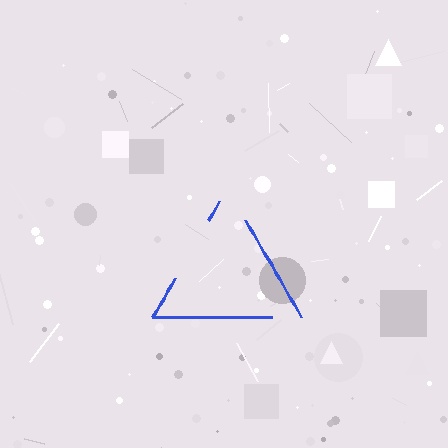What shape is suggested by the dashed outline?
The dashed outline suggests a triangle.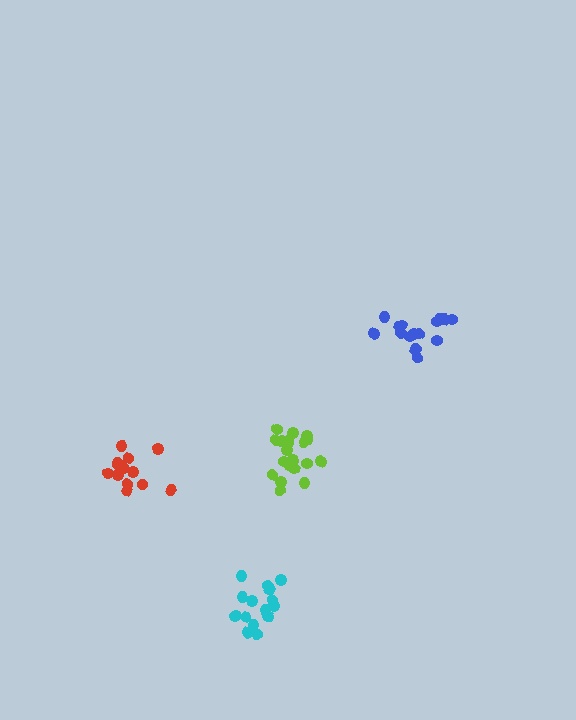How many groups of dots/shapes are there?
There are 4 groups.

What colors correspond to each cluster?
The clusters are colored: lime, blue, cyan, red.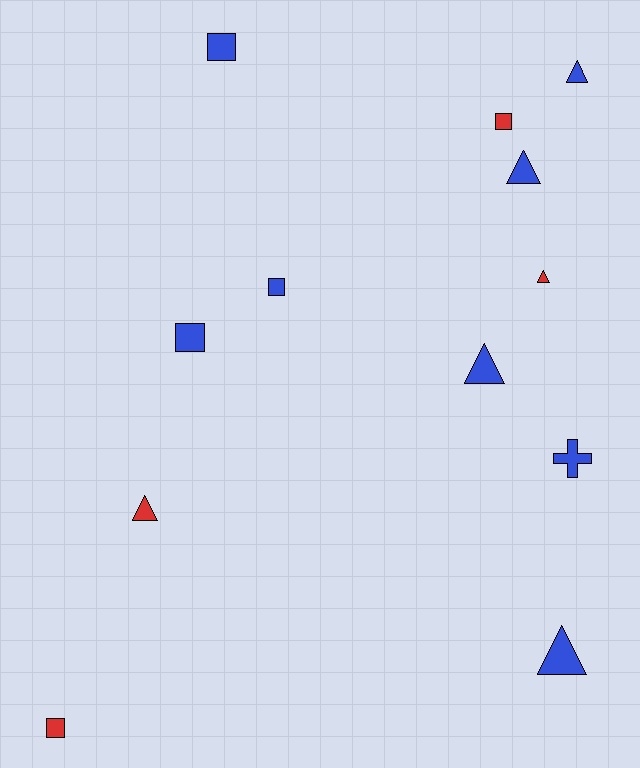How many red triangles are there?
There are 2 red triangles.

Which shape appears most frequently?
Triangle, with 6 objects.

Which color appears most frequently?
Blue, with 8 objects.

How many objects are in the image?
There are 12 objects.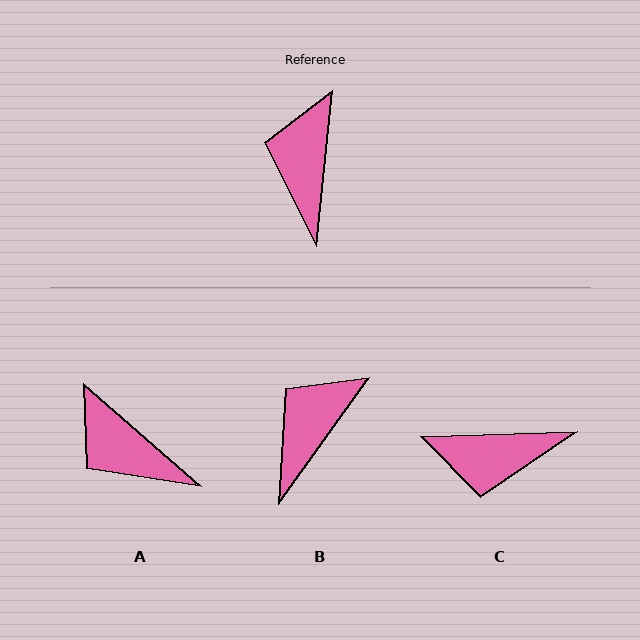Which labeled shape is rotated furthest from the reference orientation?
C, about 97 degrees away.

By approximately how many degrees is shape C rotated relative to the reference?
Approximately 97 degrees counter-clockwise.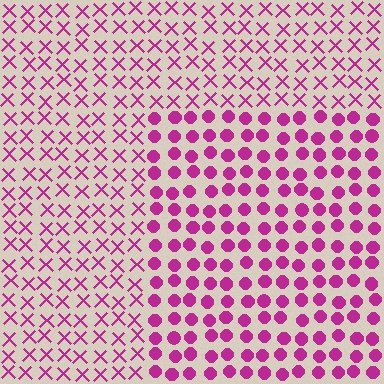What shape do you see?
I see a rectangle.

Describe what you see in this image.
The image is filled with small magenta elements arranged in a uniform grid. A rectangle-shaped region contains circles, while the surrounding area contains X marks. The boundary is defined purely by the change in element shape.